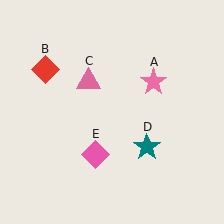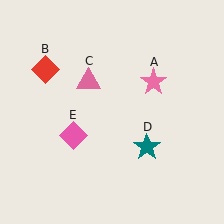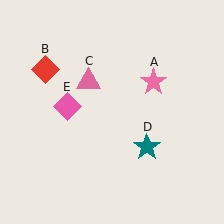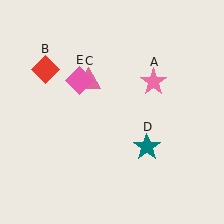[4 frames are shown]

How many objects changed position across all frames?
1 object changed position: pink diamond (object E).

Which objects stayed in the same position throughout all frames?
Pink star (object A) and red diamond (object B) and pink triangle (object C) and teal star (object D) remained stationary.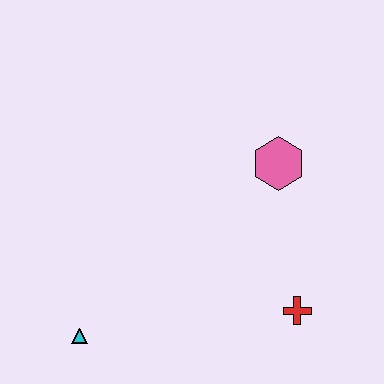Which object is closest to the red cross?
The pink hexagon is closest to the red cross.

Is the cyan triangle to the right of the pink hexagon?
No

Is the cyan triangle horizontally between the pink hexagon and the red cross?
No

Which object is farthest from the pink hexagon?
The cyan triangle is farthest from the pink hexagon.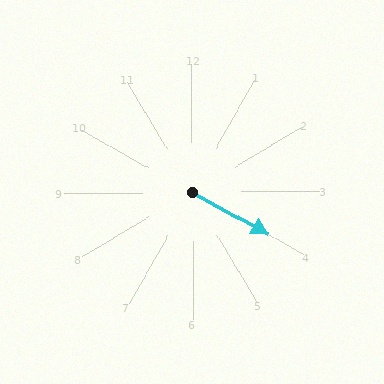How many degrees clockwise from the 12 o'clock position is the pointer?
Approximately 119 degrees.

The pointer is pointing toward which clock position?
Roughly 4 o'clock.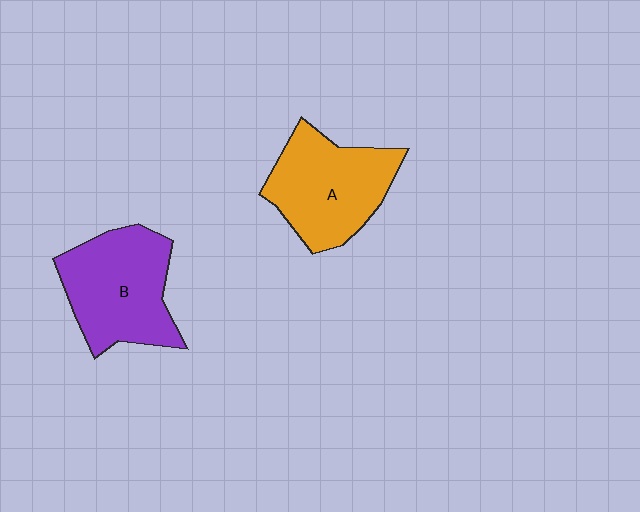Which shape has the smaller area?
Shape A (orange).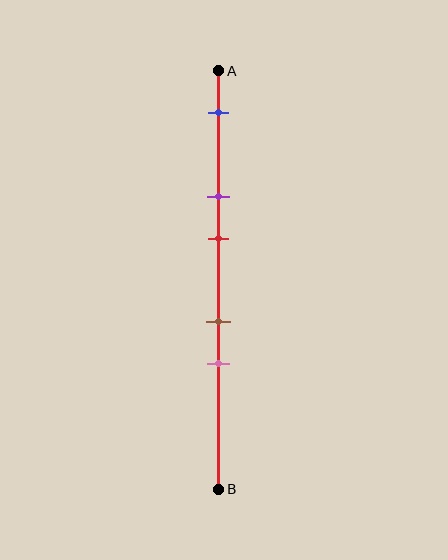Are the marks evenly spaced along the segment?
No, the marks are not evenly spaced.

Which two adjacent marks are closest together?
The brown and pink marks are the closest adjacent pair.